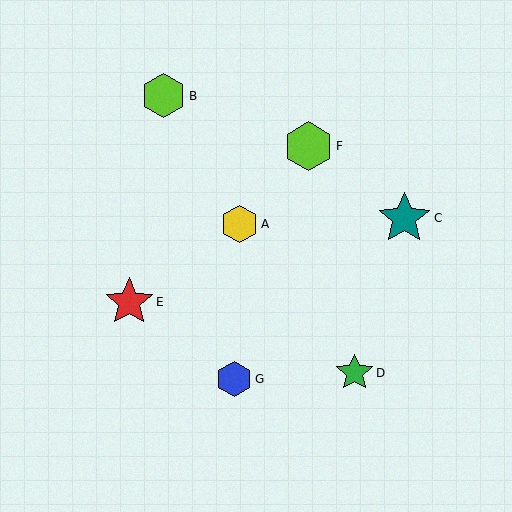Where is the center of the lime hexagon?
The center of the lime hexagon is at (163, 96).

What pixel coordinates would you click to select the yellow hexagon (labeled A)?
Click at (239, 224) to select the yellow hexagon A.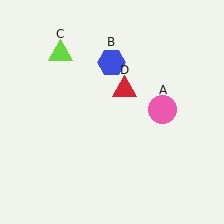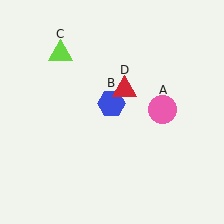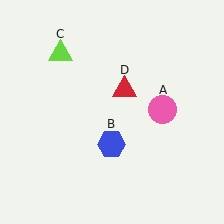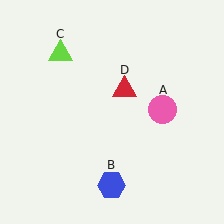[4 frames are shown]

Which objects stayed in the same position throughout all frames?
Pink circle (object A) and lime triangle (object C) and red triangle (object D) remained stationary.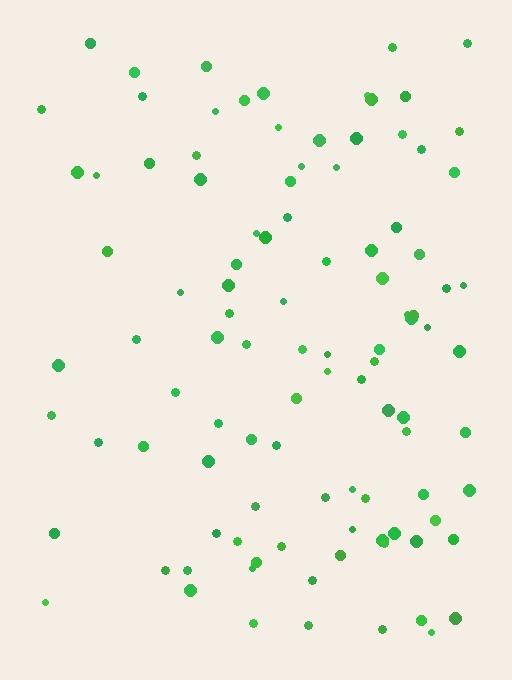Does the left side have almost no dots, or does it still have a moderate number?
Still a moderate number, just noticeably fewer than the right.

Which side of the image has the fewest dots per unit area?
The left.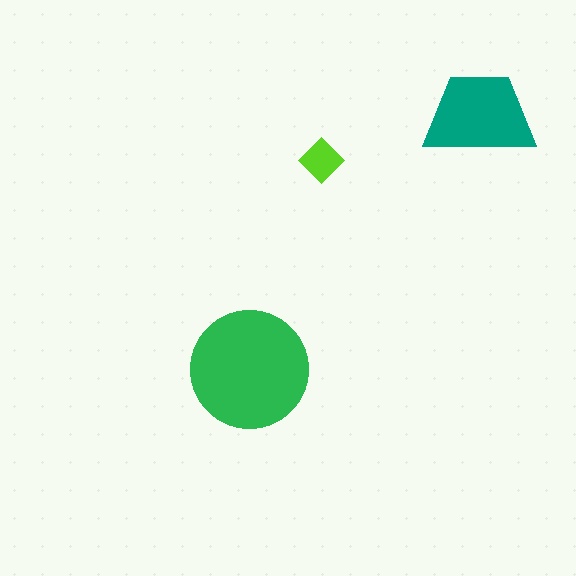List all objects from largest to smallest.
The green circle, the teal trapezoid, the lime diamond.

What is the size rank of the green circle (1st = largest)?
1st.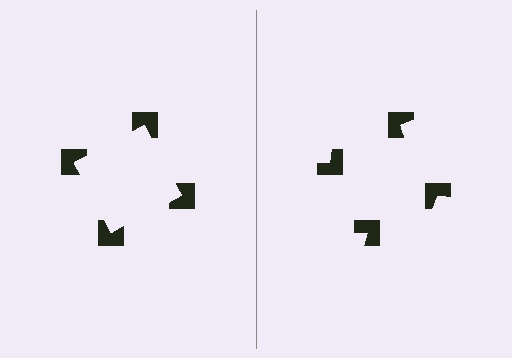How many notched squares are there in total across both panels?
8 — 4 on each side.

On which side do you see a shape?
An illusory square appears on the left side. On the right side the wedge cuts are rotated, so no coherent shape forms.